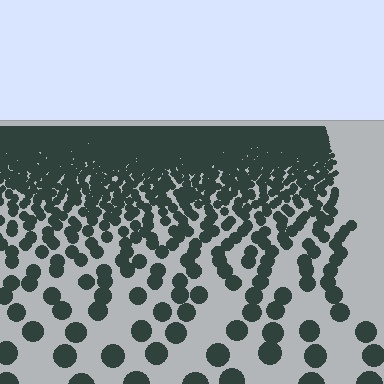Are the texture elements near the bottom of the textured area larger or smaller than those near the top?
Larger. Near the bottom, elements are closer to the viewer and appear at a bigger on-screen size.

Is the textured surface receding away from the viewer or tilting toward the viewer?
The surface is receding away from the viewer. Texture elements get smaller and denser toward the top.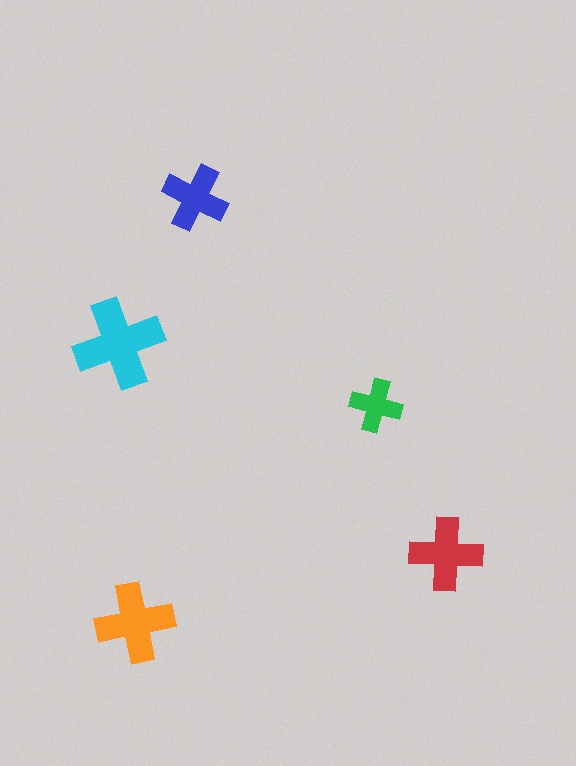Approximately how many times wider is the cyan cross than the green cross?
About 1.5 times wider.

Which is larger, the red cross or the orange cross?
The orange one.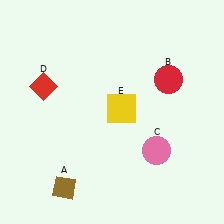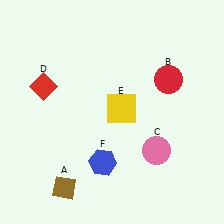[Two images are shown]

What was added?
A blue hexagon (F) was added in Image 2.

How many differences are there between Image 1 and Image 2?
There is 1 difference between the two images.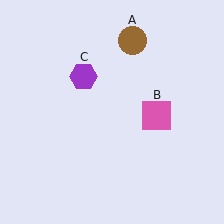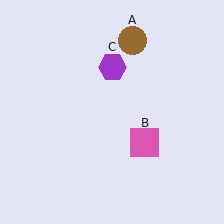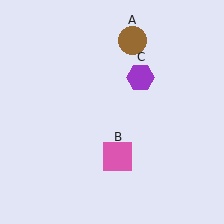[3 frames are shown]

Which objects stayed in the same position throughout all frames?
Brown circle (object A) remained stationary.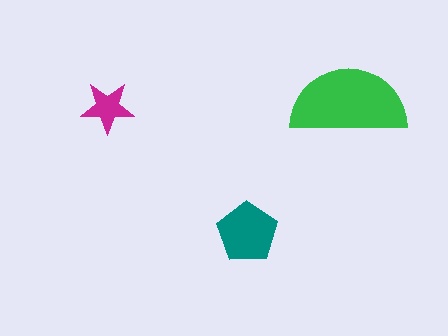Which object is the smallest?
The magenta star.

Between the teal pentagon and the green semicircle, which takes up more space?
The green semicircle.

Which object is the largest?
The green semicircle.